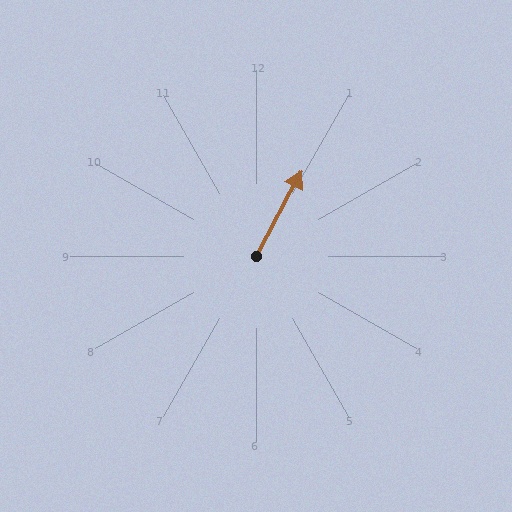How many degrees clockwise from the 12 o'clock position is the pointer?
Approximately 28 degrees.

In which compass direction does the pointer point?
Northeast.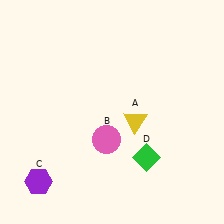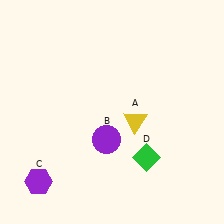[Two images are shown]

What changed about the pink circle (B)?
In Image 1, B is pink. In Image 2, it changed to purple.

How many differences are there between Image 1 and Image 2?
There is 1 difference between the two images.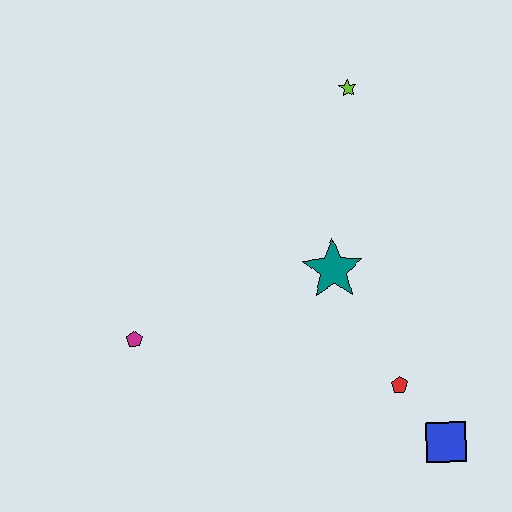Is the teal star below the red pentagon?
No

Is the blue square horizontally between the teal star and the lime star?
No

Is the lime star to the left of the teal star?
No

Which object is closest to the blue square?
The red pentagon is closest to the blue square.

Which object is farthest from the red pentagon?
The lime star is farthest from the red pentagon.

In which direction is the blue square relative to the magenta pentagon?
The blue square is to the right of the magenta pentagon.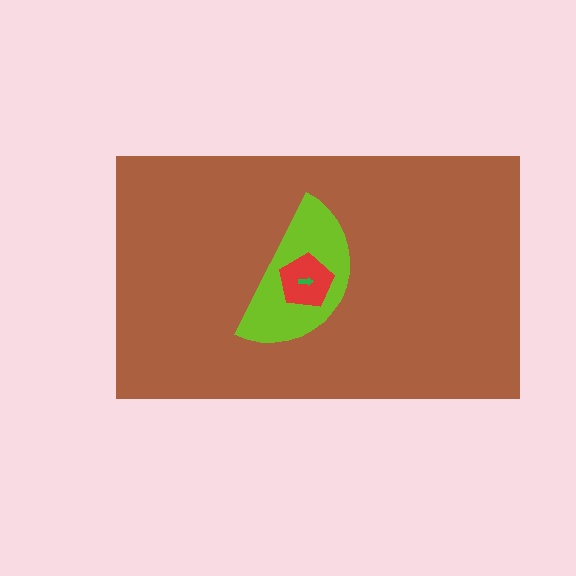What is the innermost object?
The green arrow.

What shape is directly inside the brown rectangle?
The lime semicircle.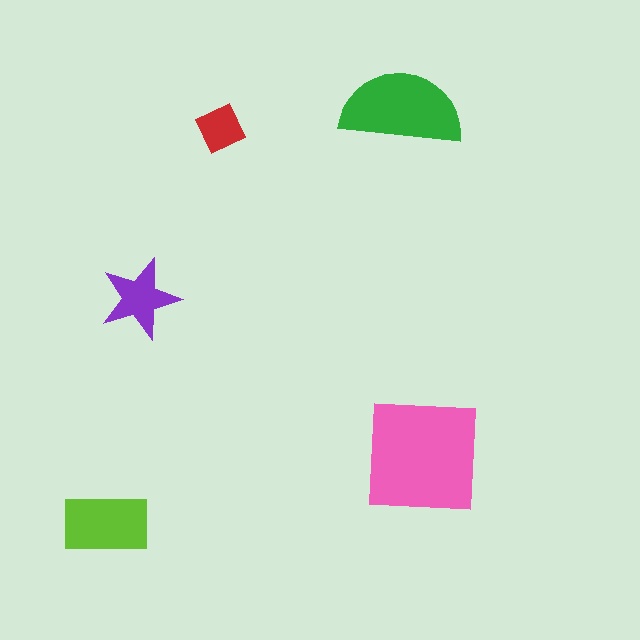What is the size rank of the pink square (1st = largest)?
1st.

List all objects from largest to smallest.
The pink square, the green semicircle, the lime rectangle, the purple star, the red diamond.